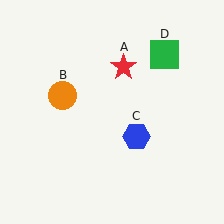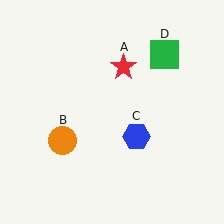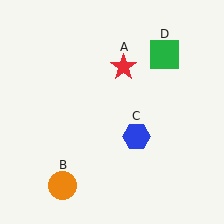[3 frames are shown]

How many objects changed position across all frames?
1 object changed position: orange circle (object B).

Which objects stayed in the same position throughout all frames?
Red star (object A) and blue hexagon (object C) and green square (object D) remained stationary.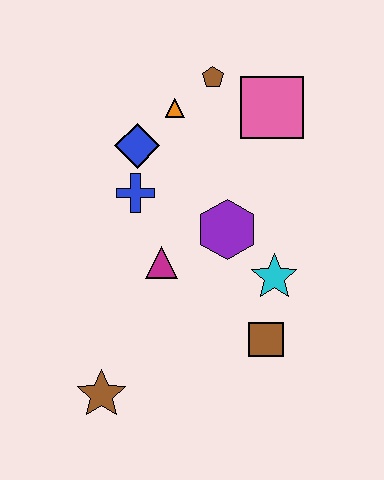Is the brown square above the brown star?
Yes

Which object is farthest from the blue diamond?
The brown star is farthest from the blue diamond.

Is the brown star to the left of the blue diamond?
Yes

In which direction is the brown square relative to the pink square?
The brown square is below the pink square.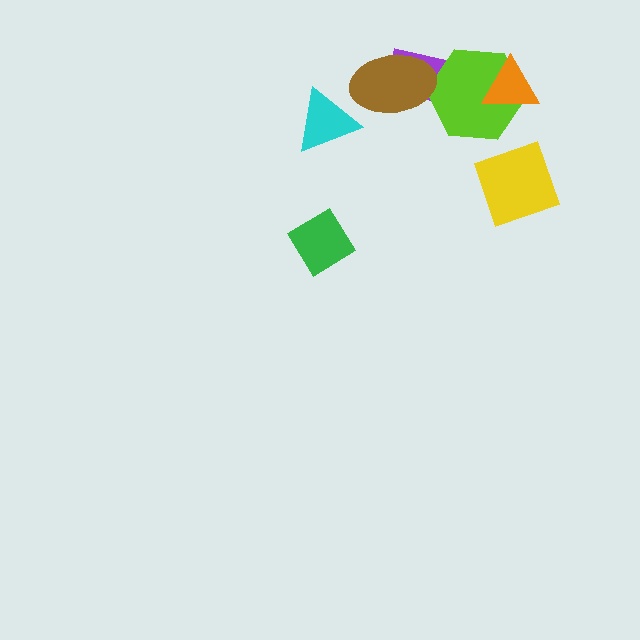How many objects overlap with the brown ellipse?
2 objects overlap with the brown ellipse.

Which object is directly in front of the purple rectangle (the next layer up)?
The lime hexagon is directly in front of the purple rectangle.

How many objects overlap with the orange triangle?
1 object overlaps with the orange triangle.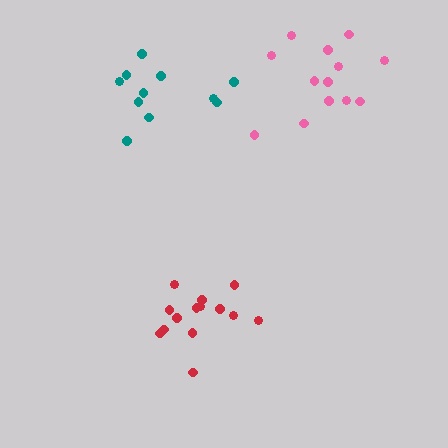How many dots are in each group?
Group 1: 14 dots, Group 2: 13 dots, Group 3: 11 dots (38 total).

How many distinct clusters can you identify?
There are 3 distinct clusters.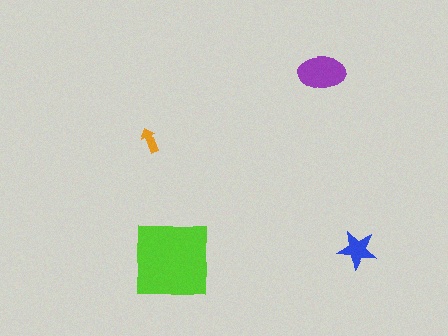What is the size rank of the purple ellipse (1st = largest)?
2nd.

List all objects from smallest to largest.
The orange arrow, the blue star, the purple ellipse, the lime square.